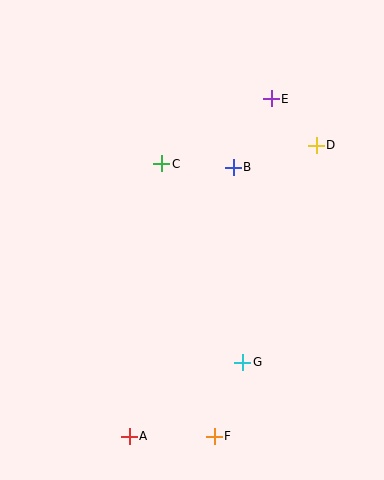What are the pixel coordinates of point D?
Point D is at (316, 145).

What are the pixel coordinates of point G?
Point G is at (243, 362).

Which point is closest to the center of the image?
Point C at (162, 164) is closest to the center.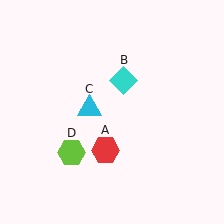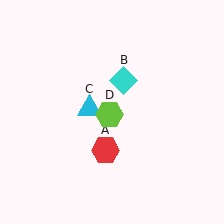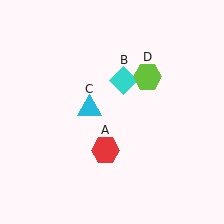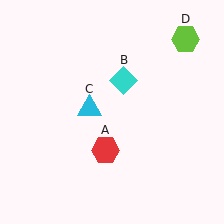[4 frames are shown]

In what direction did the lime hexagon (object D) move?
The lime hexagon (object D) moved up and to the right.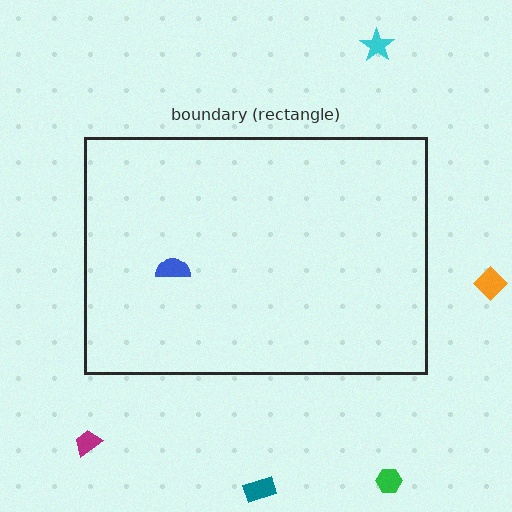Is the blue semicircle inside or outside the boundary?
Inside.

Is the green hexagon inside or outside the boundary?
Outside.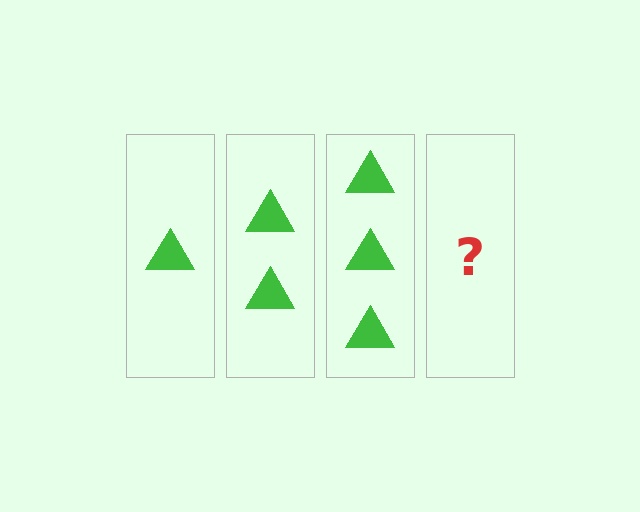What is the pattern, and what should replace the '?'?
The pattern is that each step adds one more triangle. The '?' should be 4 triangles.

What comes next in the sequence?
The next element should be 4 triangles.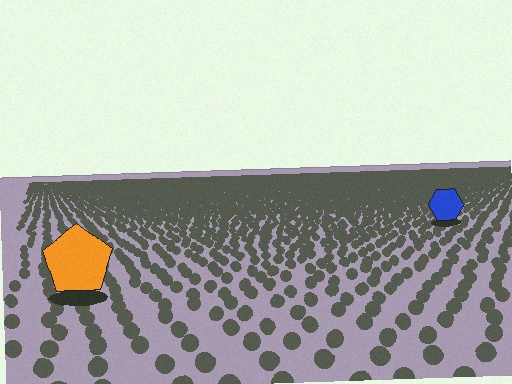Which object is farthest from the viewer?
The blue hexagon is farthest from the viewer. It appears smaller and the ground texture around it is denser.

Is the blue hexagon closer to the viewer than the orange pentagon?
No. The orange pentagon is closer — you can tell from the texture gradient: the ground texture is coarser near it.